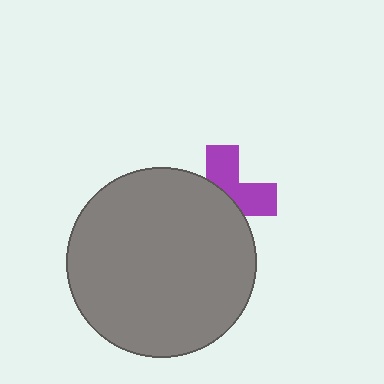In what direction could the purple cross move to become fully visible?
The purple cross could move toward the upper-right. That would shift it out from behind the gray circle entirely.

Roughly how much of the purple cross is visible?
A small part of it is visible (roughly 45%).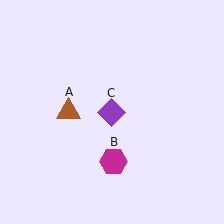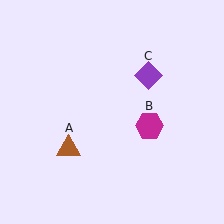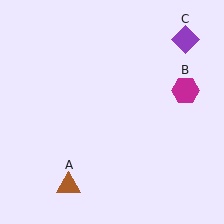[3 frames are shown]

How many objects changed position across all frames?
3 objects changed position: brown triangle (object A), magenta hexagon (object B), purple diamond (object C).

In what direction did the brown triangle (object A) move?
The brown triangle (object A) moved down.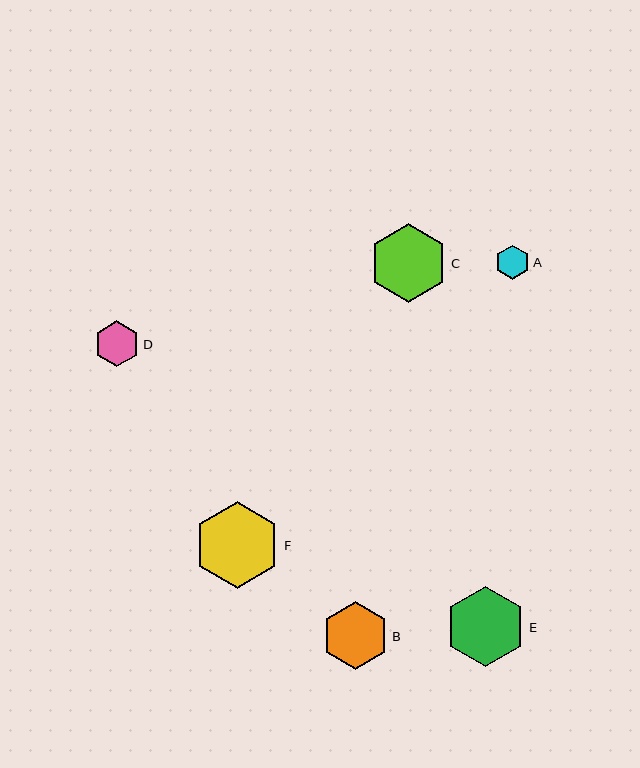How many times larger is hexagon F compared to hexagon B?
Hexagon F is approximately 1.3 times the size of hexagon B.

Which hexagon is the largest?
Hexagon F is the largest with a size of approximately 87 pixels.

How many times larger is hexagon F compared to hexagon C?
Hexagon F is approximately 1.1 times the size of hexagon C.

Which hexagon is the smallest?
Hexagon A is the smallest with a size of approximately 34 pixels.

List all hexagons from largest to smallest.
From largest to smallest: F, E, C, B, D, A.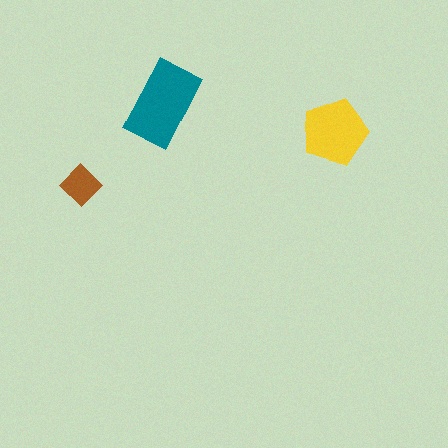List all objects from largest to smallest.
The teal rectangle, the yellow pentagon, the brown diamond.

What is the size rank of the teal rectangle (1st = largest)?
1st.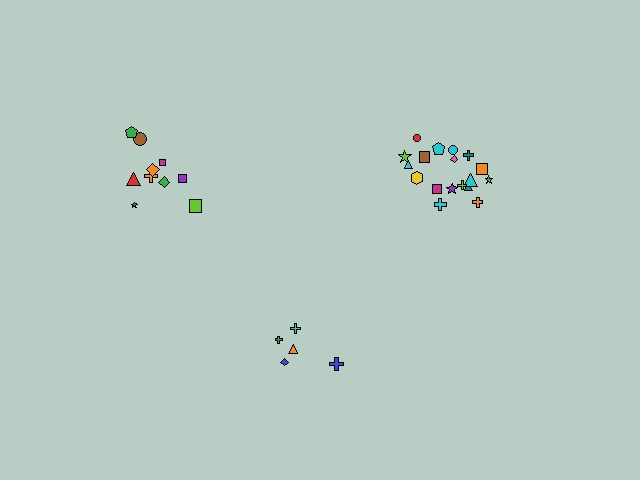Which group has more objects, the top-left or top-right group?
The top-right group.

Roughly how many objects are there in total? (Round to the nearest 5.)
Roughly 35 objects in total.